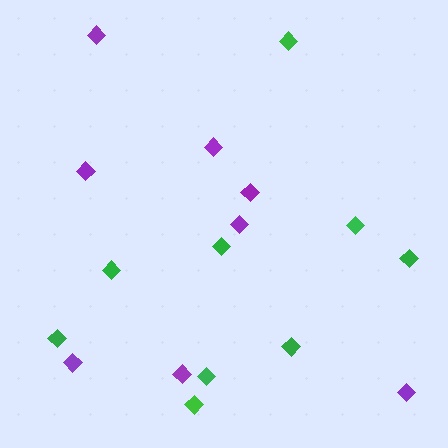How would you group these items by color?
There are 2 groups: one group of green diamonds (9) and one group of purple diamonds (8).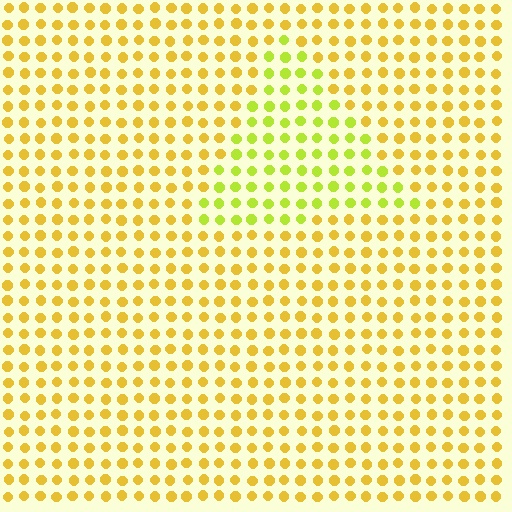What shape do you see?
I see a triangle.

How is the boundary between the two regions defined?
The boundary is defined purely by a slight shift in hue (about 32 degrees). Spacing, size, and orientation are identical on both sides.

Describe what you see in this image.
The image is filled with small yellow elements in a uniform arrangement. A triangle-shaped region is visible where the elements are tinted to a slightly different hue, forming a subtle color boundary.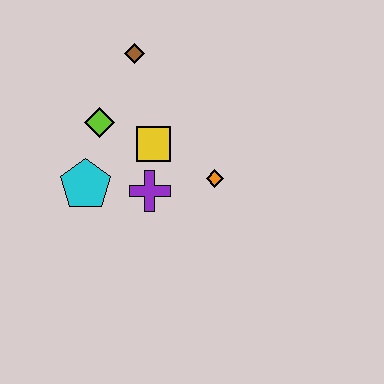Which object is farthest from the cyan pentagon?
The brown diamond is farthest from the cyan pentagon.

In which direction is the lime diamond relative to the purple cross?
The lime diamond is above the purple cross.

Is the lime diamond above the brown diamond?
No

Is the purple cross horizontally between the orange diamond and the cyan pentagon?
Yes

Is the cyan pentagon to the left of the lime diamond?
Yes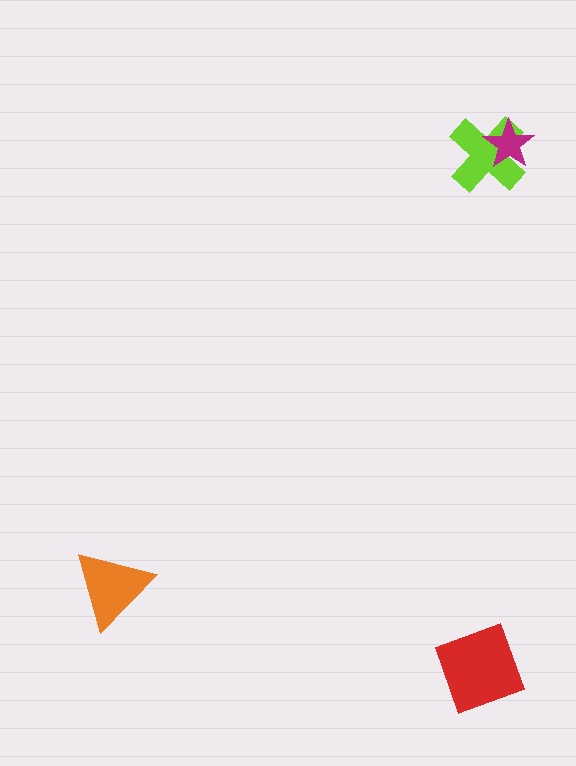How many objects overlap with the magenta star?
1 object overlaps with the magenta star.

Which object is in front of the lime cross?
The magenta star is in front of the lime cross.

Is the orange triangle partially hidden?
No, no other shape covers it.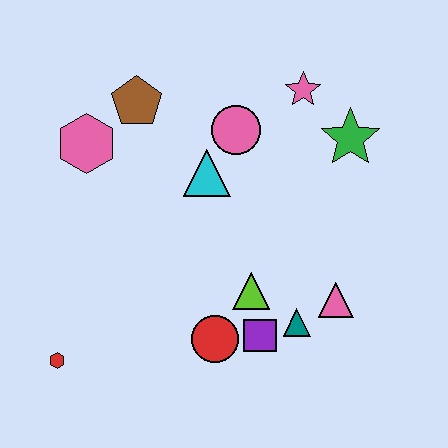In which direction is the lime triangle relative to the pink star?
The lime triangle is below the pink star.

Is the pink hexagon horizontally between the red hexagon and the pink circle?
Yes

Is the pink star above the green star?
Yes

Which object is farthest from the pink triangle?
The pink hexagon is farthest from the pink triangle.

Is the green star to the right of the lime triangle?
Yes